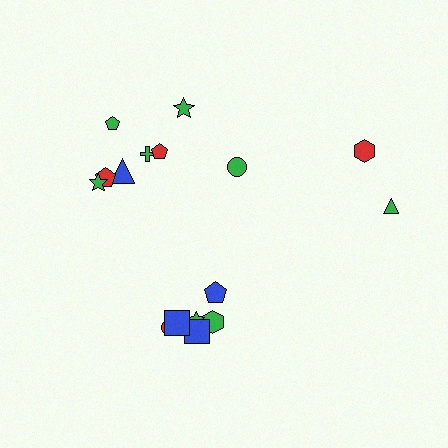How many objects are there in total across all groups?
There are 16 objects.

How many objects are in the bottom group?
There are 6 objects.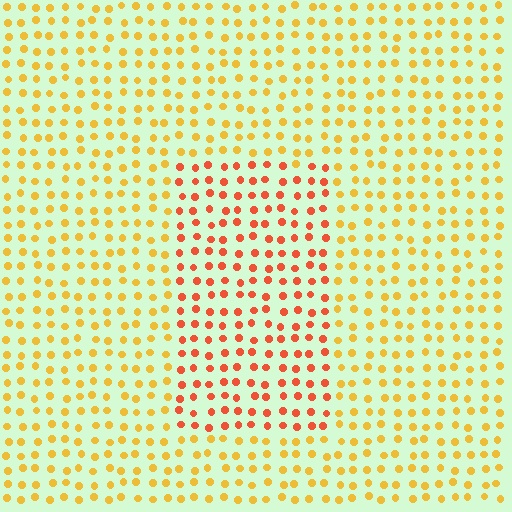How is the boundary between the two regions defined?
The boundary is defined purely by a slight shift in hue (about 35 degrees). Spacing, size, and orientation are identical on both sides.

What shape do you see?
I see a rectangle.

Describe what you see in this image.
The image is filled with small yellow elements in a uniform arrangement. A rectangle-shaped region is visible where the elements are tinted to a slightly different hue, forming a subtle color boundary.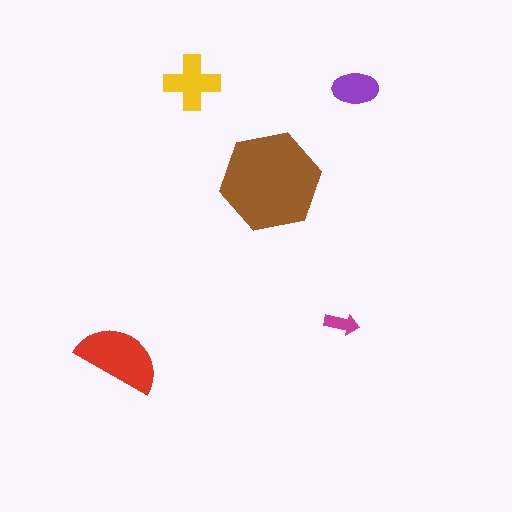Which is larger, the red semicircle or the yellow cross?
The red semicircle.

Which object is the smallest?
The magenta arrow.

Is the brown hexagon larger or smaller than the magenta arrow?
Larger.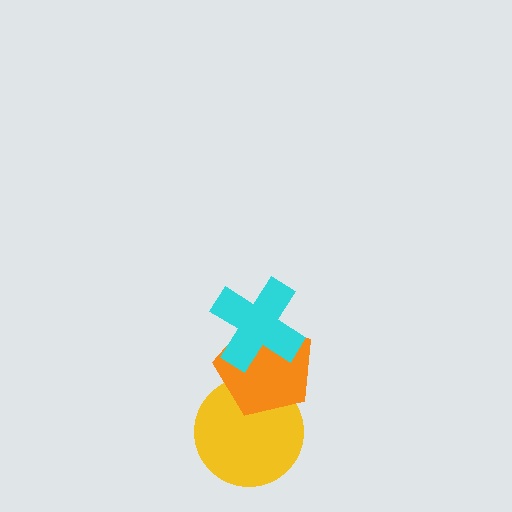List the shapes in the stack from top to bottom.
From top to bottom: the cyan cross, the orange pentagon, the yellow circle.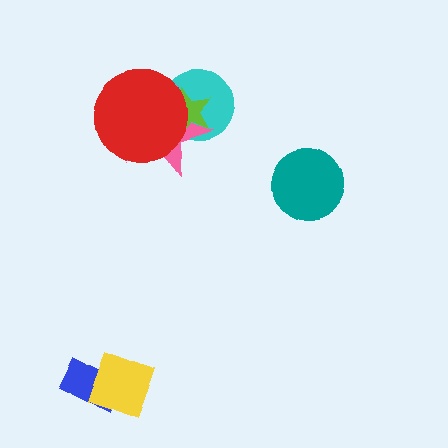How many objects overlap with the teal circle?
0 objects overlap with the teal circle.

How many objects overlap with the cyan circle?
3 objects overlap with the cyan circle.